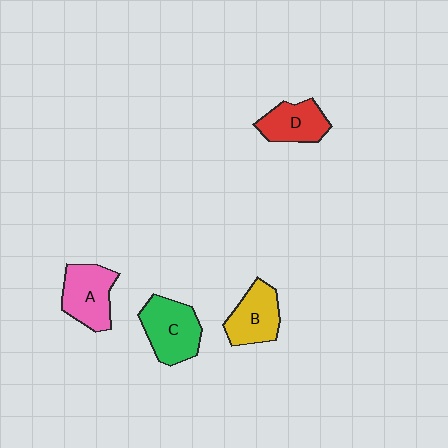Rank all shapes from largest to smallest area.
From largest to smallest: C (green), A (pink), B (yellow), D (red).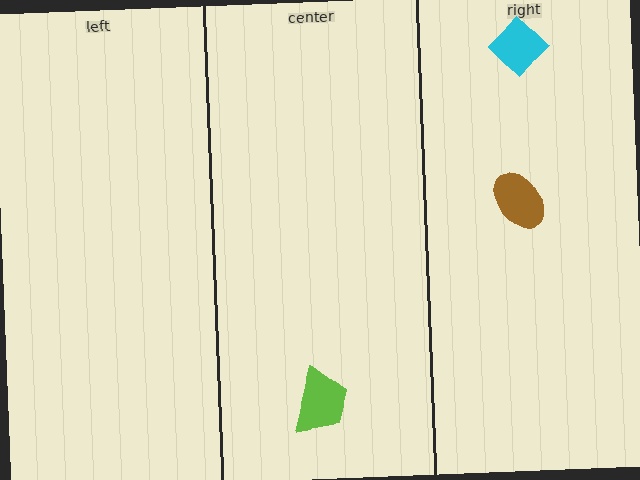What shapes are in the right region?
The brown ellipse, the cyan diamond.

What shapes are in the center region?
The lime trapezoid.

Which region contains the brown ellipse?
The right region.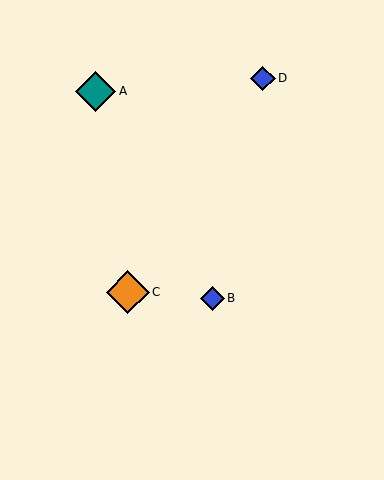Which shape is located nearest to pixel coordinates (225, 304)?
The blue diamond (labeled B) at (212, 298) is nearest to that location.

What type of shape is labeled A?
Shape A is a teal diamond.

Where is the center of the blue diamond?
The center of the blue diamond is at (212, 298).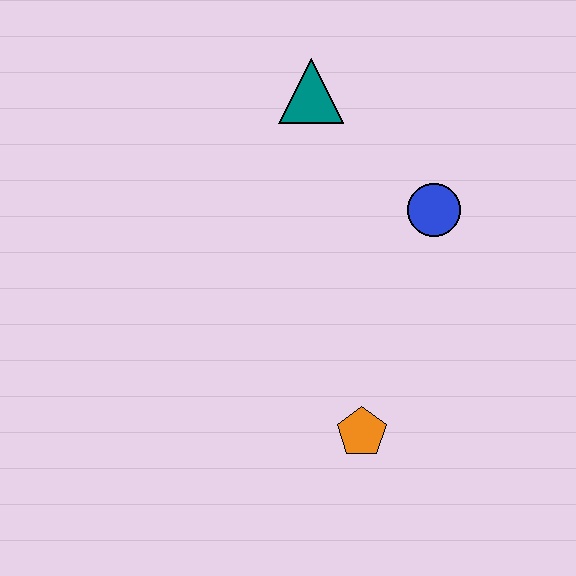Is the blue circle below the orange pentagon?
No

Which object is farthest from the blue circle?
The orange pentagon is farthest from the blue circle.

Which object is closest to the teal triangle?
The blue circle is closest to the teal triangle.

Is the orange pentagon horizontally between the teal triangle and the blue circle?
Yes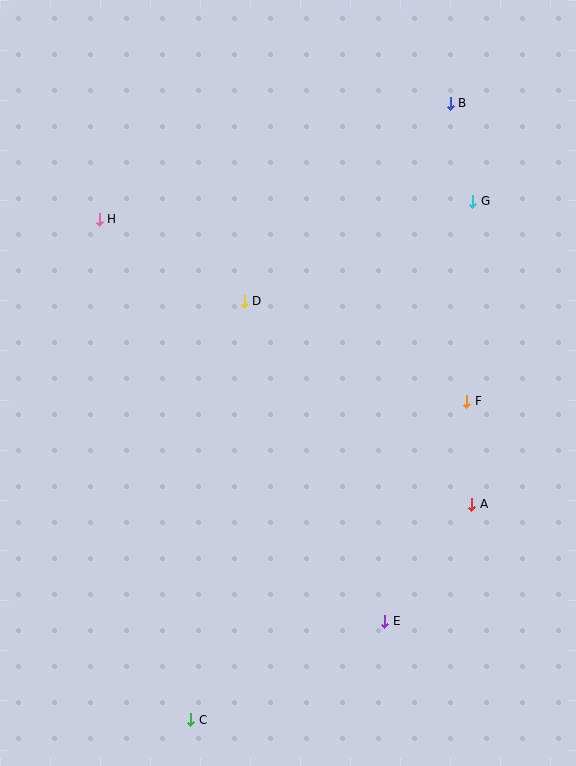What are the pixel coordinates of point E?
Point E is at (385, 621).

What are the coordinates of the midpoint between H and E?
The midpoint between H and E is at (242, 420).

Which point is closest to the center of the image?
Point D at (244, 301) is closest to the center.